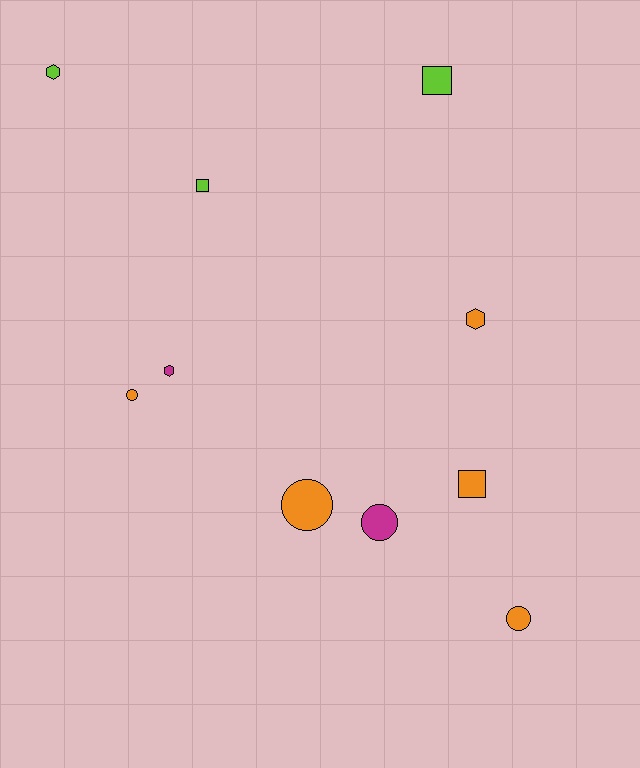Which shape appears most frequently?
Circle, with 4 objects.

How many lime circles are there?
There are no lime circles.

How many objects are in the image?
There are 10 objects.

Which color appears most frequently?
Orange, with 5 objects.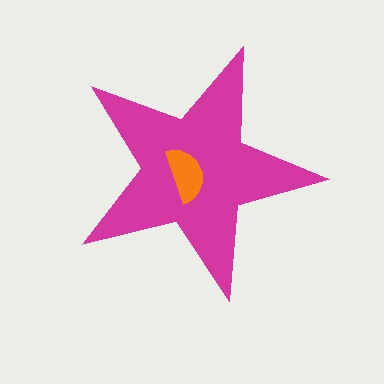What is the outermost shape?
The magenta star.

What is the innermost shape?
The orange semicircle.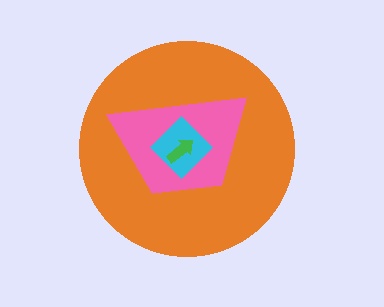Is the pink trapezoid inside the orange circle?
Yes.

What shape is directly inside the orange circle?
The pink trapezoid.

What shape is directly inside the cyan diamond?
The green arrow.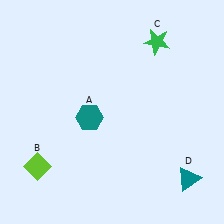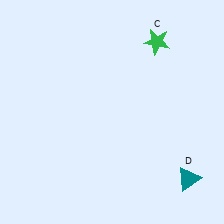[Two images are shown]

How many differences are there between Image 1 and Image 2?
There are 2 differences between the two images.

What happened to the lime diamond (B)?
The lime diamond (B) was removed in Image 2. It was in the bottom-left area of Image 1.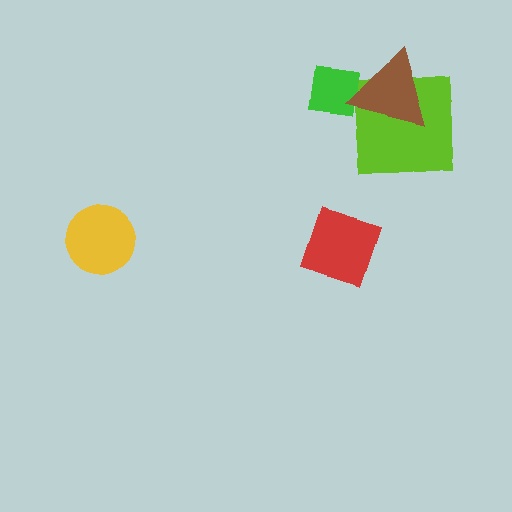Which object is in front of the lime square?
The brown triangle is in front of the lime square.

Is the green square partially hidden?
Yes, it is partially covered by another shape.